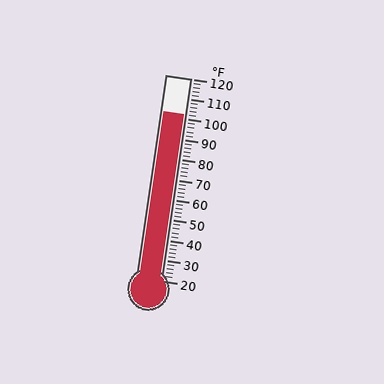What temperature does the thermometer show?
The thermometer shows approximately 102°F.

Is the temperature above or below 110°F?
The temperature is below 110°F.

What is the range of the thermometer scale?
The thermometer scale ranges from 20°F to 120°F.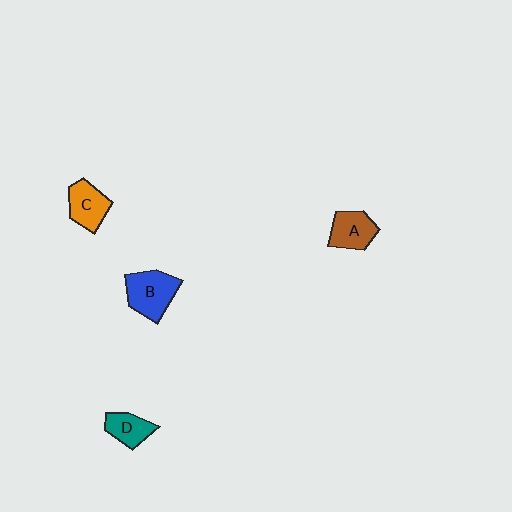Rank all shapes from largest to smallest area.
From largest to smallest: B (blue), C (orange), A (brown), D (teal).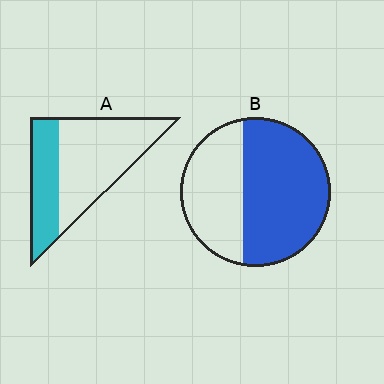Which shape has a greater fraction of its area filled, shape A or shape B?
Shape B.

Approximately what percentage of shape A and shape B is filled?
A is approximately 35% and B is approximately 60%.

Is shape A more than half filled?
No.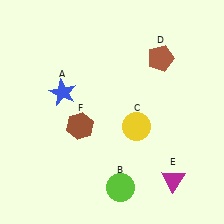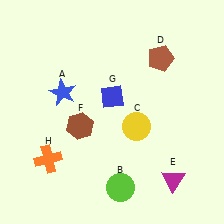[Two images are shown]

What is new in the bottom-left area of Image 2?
An orange cross (H) was added in the bottom-left area of Image 2.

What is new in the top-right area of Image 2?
A blue diamond (G) was added in the top-right area of Image 2.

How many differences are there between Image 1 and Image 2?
There are 2 differences between the two images.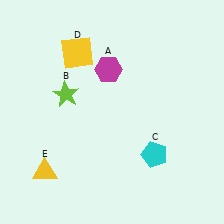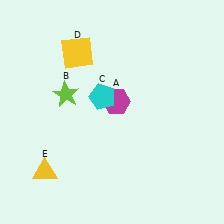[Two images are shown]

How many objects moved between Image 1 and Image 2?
2 objects moved between the two images.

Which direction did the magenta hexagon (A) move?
The magenta hexagon (A) moved down.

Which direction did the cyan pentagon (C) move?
The cyan pentagon (C) moved up.